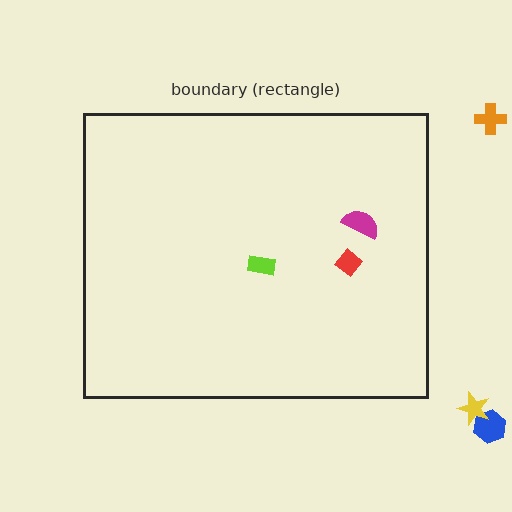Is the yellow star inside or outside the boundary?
Outside.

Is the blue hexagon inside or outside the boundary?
Outside.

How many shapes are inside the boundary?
3 inside, 3 outside.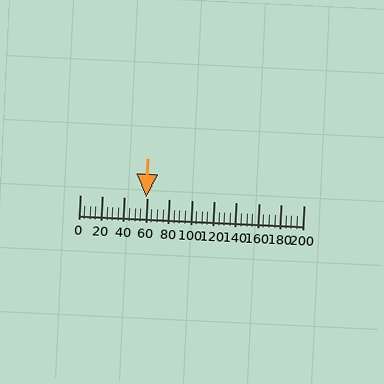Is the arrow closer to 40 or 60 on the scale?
The arrow is closer to 60.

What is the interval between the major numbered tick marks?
The major tick marks are spaced 20 units apart.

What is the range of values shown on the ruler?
The ruler shows values from 0 to 200.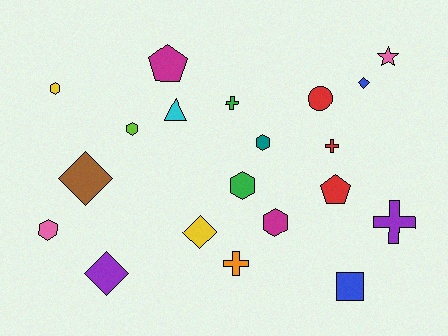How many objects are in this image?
There are 20 objects.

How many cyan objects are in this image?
There is 1 cyan object.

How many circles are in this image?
There is 1 circle.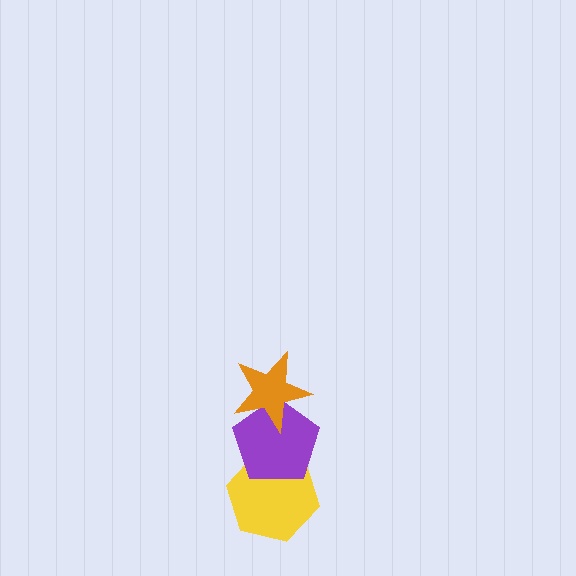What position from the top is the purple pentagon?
The purple pentagon is 2nd from the top.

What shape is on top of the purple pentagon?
The orange star is on top of the purple pentagon.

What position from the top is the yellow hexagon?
The yellow hexagon is 3rd from the top.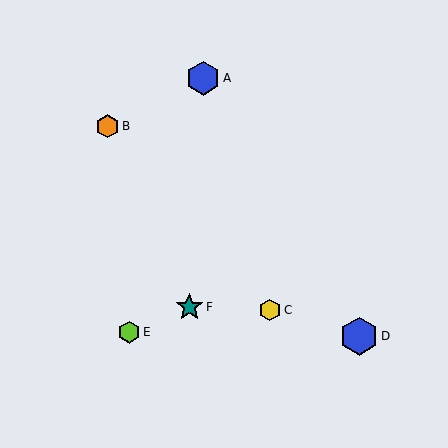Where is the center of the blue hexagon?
The center of the blue hexagon is at (359, 336).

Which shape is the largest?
The blue hexagon (labeled D) is the largest.